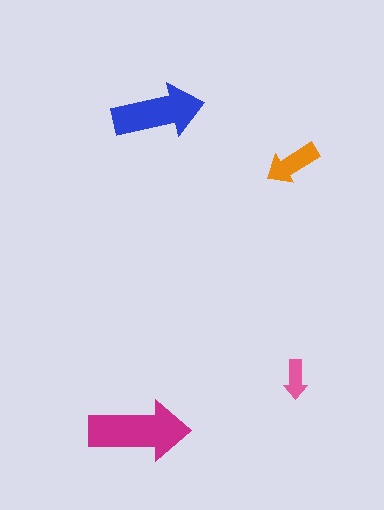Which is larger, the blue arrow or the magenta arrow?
The magenta one.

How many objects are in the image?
There are 4 objects in the image.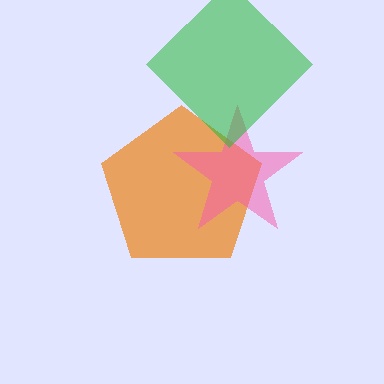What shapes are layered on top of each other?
The layered shapes are: an orange pentagon, a pink star, a green diamond.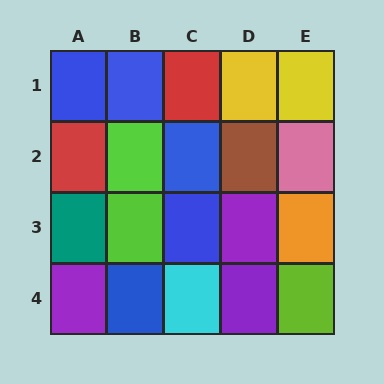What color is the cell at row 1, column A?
Blue.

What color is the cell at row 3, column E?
Orange.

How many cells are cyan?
1 cell is cyan.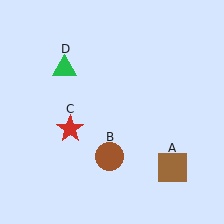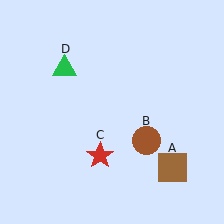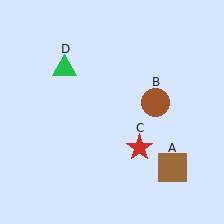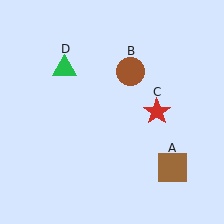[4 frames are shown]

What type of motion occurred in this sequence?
The brown circle (object B), red star (object C) rotated counterclockwise around the center of the scene.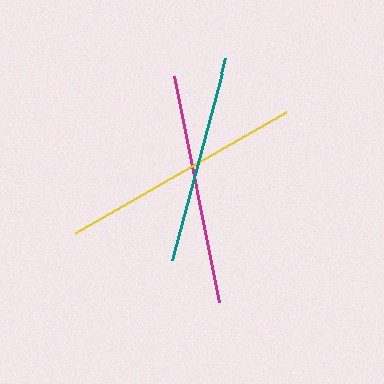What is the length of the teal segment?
The teal segment is approximately 210 pixels long.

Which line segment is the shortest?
The teal line is the shortest at approximately 210 pixels.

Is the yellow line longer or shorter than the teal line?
The yellow line is longer than the teal line.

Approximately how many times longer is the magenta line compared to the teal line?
The magenta line is approximately 1.1 times the length of the teal line.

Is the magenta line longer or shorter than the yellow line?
The yellow line is longer than the magenta line.